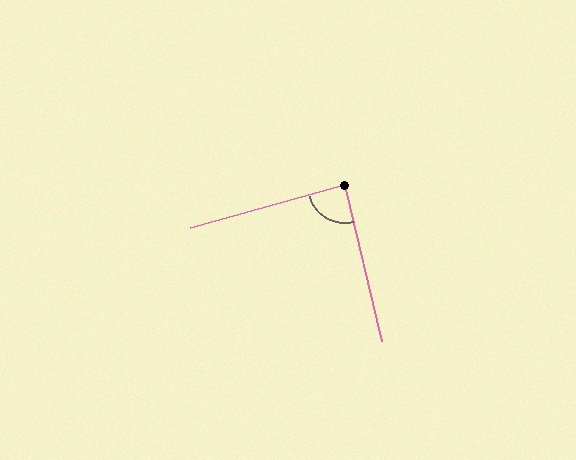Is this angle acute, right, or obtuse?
It is approximately a right angle.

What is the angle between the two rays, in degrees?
Approximately 88 degrees.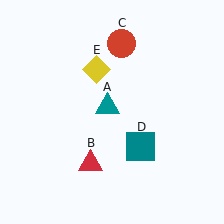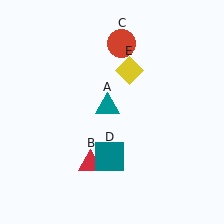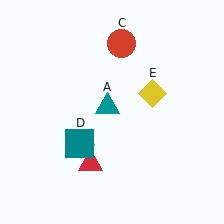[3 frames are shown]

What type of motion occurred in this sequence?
The teal square (object D), yellow diamond (object E) rotated clockwise around the center of the scene.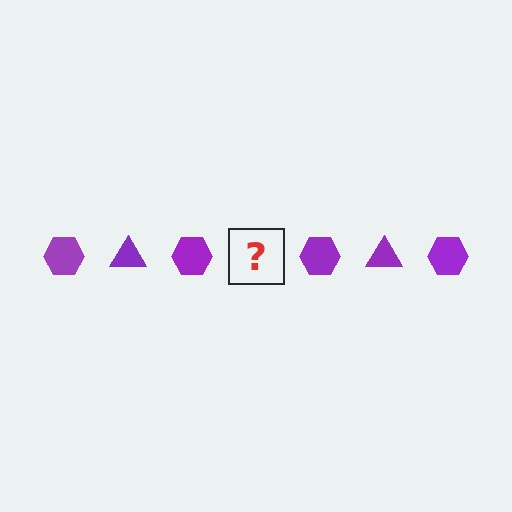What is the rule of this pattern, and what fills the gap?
The rule is that the pattern cycles through hexagon, triangle shapes in purple. The gap should be filled with a purple triangle.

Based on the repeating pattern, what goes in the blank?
The blank should be a purple triangle.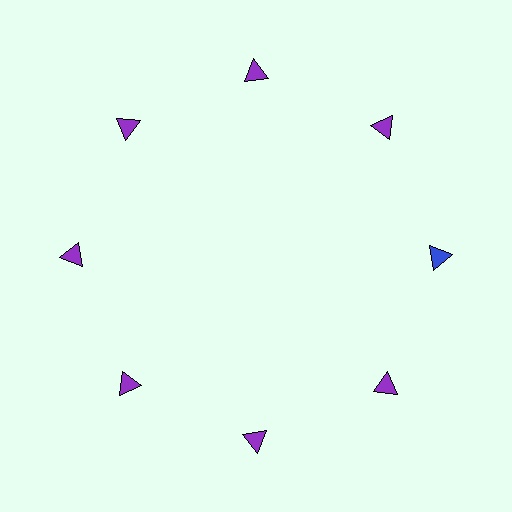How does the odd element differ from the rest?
It has a different color: blue instead of purple.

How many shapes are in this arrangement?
There are 8 shapes arranged in a ring pattern.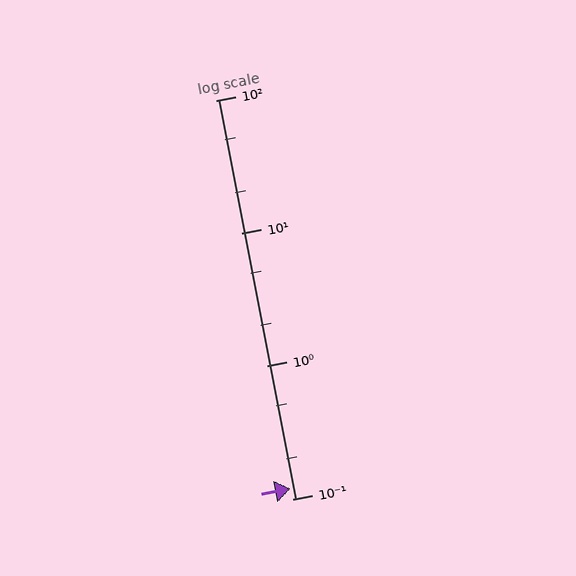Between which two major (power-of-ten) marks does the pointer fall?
The pointer is between 0.1 and 1.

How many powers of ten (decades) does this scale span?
The scale spans 3 decades, from 0.1 to 100.